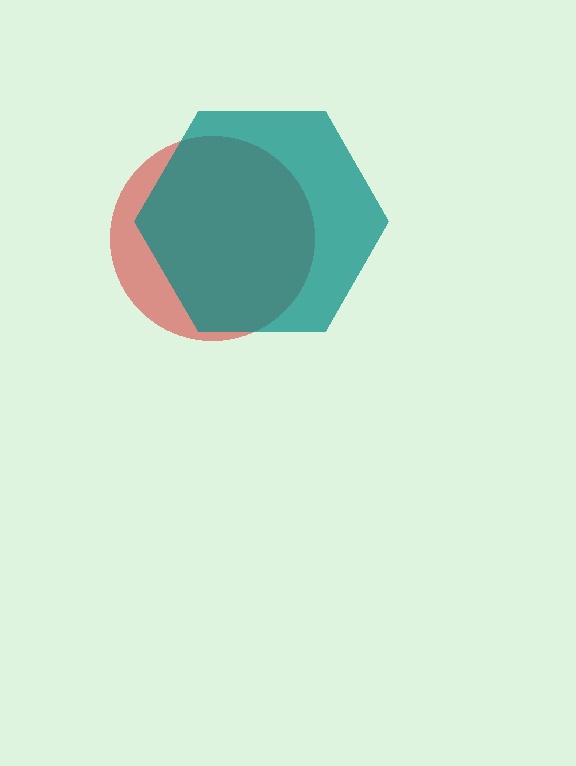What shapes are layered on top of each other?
The layered shapes are: a red circle, a teal hexagon.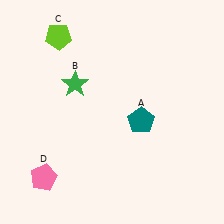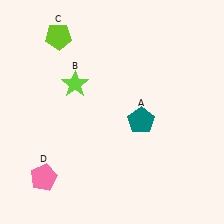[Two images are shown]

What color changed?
The star (B) changed from green in Image 1 to lime in Image 2.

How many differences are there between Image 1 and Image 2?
There is 1 difference between the two images.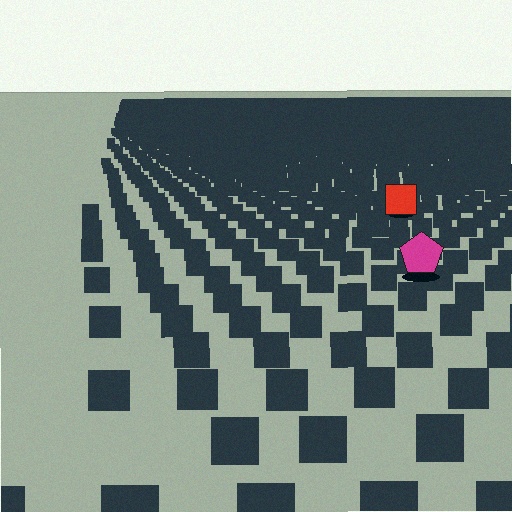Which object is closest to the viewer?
The magenta pentagon is closest. The texture marks near it are larger and more spread out.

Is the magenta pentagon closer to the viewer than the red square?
Yes. The magenta pentagon is closer — you can tell from the texture gradient: the ground texture is coarser near it.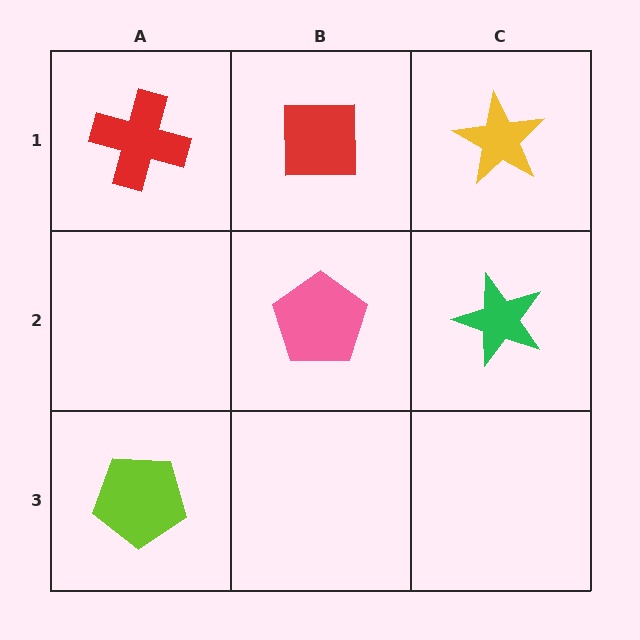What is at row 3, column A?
A lime pentagon.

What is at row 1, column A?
A red cross.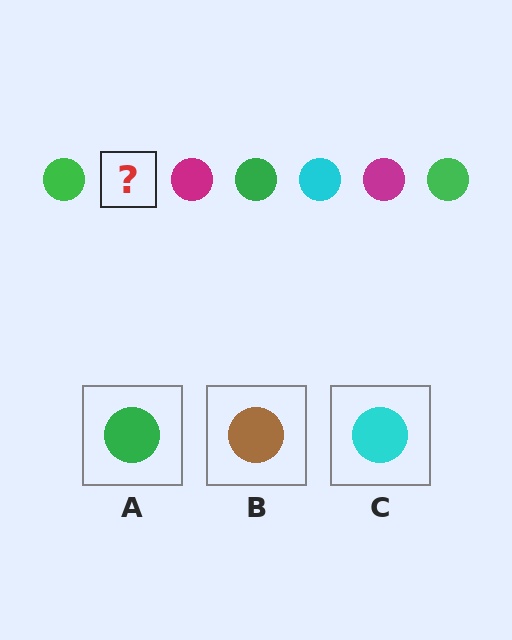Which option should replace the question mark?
Option C.